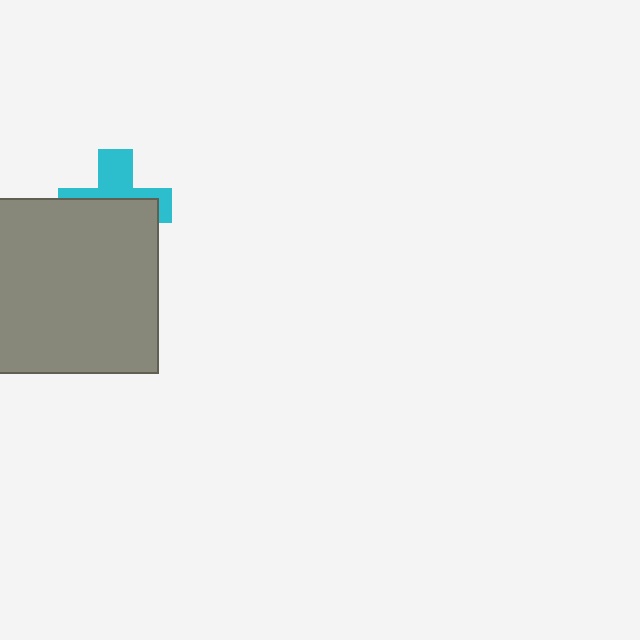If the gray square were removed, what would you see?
You would see the complete cyan cross.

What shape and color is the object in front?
The object in front is a gray square.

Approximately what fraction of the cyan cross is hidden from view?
Roughly 59% of the cyan cross is hidden behind the gray square.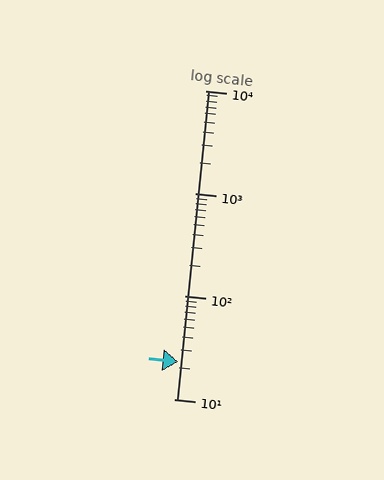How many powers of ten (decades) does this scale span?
The scale spans 3 decades, from 10 to 10000.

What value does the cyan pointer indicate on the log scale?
The pointer indicates approximately 23.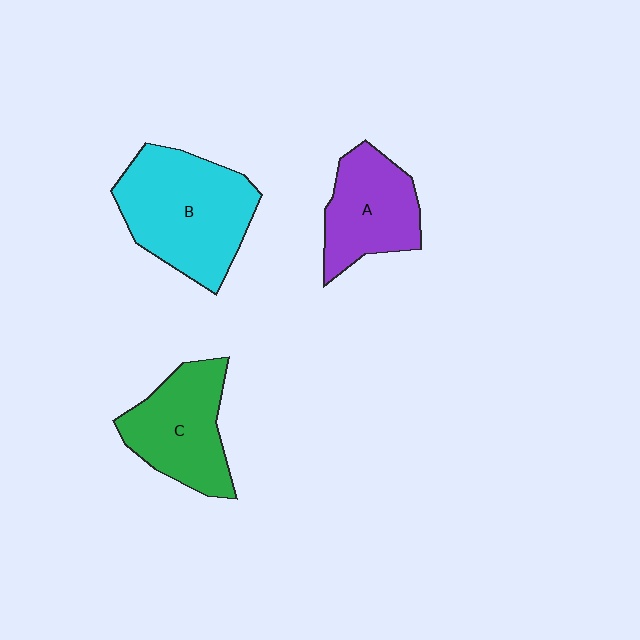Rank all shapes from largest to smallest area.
From largest to smallest: B (cyan), C (green), A (purple).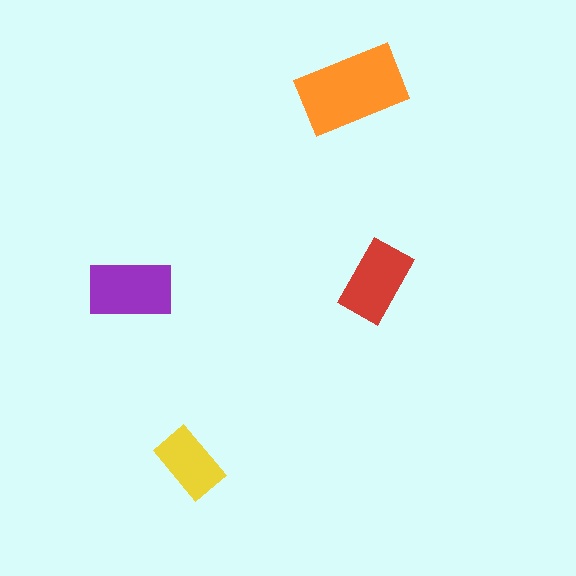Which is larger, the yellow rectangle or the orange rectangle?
The orange one.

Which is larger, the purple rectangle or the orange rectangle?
The orange one.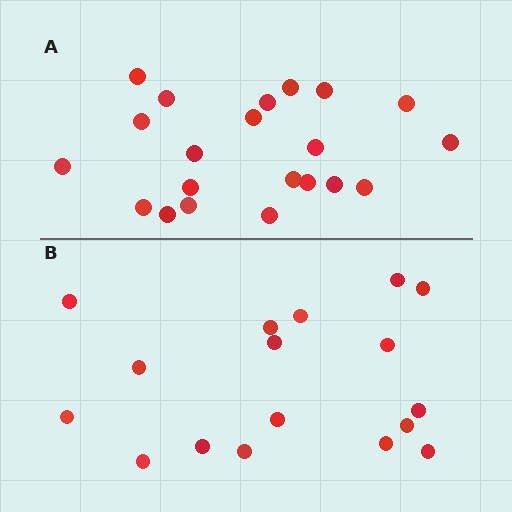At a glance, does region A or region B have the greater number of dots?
Region A (the top region) has more dots.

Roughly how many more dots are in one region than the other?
Region A has about 4 more dots than region B.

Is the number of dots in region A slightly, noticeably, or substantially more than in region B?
Region A has only slightly more — the two regions are fairly close. The ratio is roughly 1.2 to 1.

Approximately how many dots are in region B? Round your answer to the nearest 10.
About 20 dots. (The exact count is 17, which rounds to 20.)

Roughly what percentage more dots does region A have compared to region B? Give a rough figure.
About 25% more.